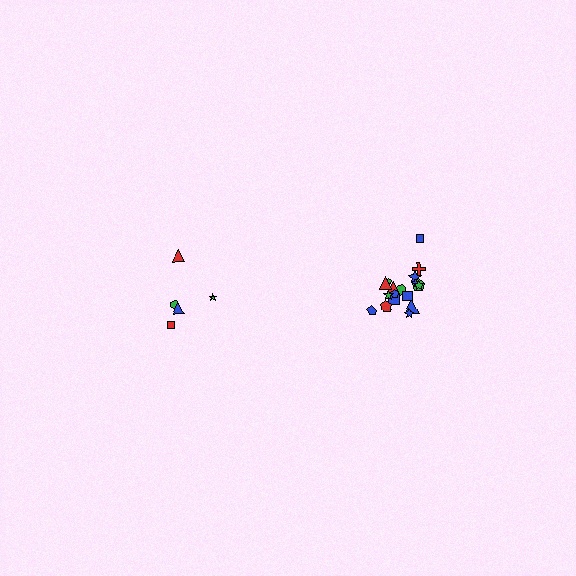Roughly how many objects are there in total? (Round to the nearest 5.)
Roughly 25 objects in total.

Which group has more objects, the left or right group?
The right group.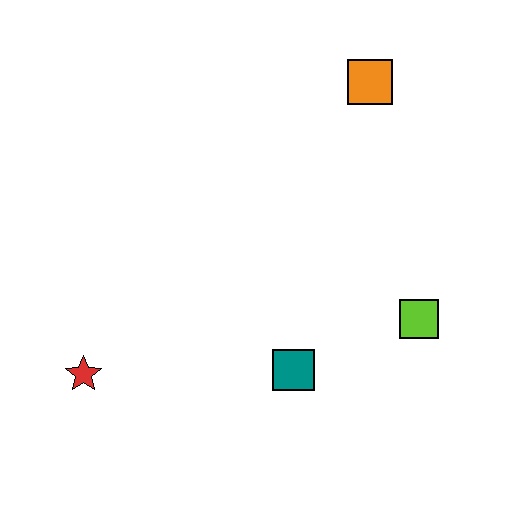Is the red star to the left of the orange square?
Yes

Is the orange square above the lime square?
Yes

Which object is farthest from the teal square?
The orange square is farthest from the teal square.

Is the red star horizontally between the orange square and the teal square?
No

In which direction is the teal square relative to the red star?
The teal square is to the right of the red star.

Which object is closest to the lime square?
The teal square is closest to the lime square.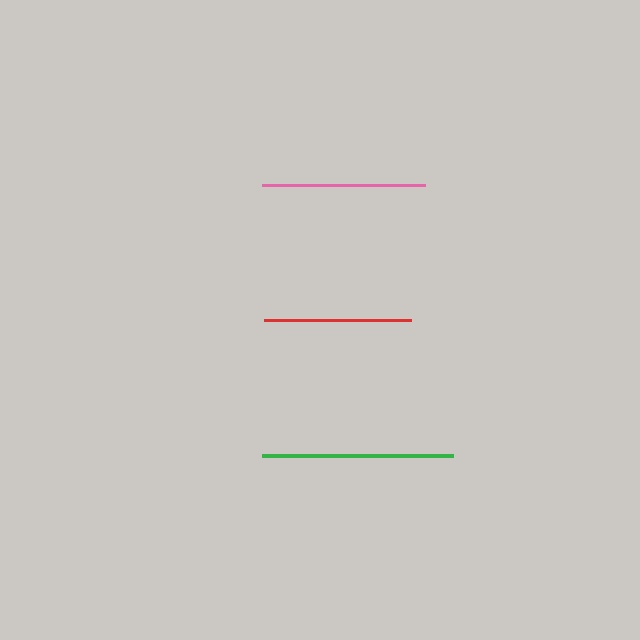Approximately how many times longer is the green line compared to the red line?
The green line is approximately 1.3 times the length of the red line.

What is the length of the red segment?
The red segment is approximately 147 pixels long.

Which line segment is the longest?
The green line is the longest at approximately 191 pixels.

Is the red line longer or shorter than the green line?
The green line is longer than the red line.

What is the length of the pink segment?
The pink segment is approximately 163 pixels long.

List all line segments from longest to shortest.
From longest to shortest: green, pink, red.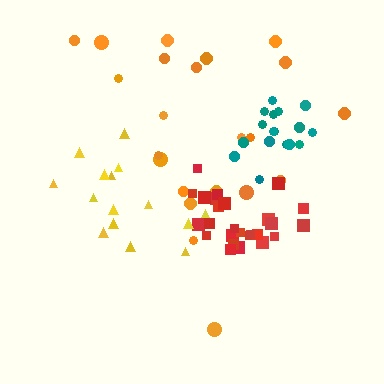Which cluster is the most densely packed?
Red.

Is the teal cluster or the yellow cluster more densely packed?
Teal.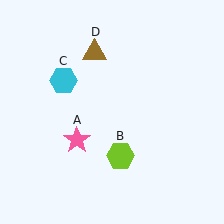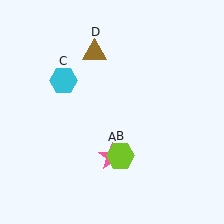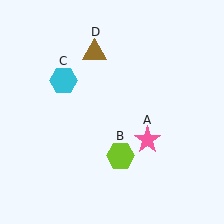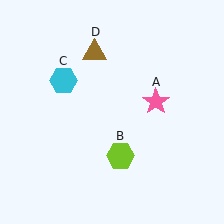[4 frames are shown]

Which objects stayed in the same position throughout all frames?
Lime hexagon (object B) and cyan hexagon (object C) and brown triangle (object D) remained stationary.